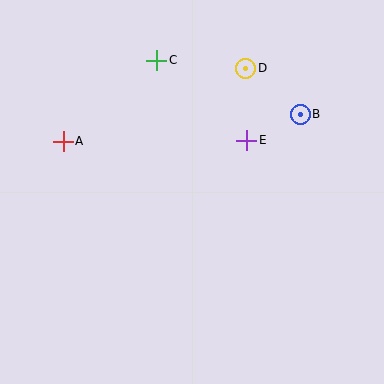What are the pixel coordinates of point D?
Point D is at (246, 68).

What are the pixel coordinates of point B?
Point B is at (300, 114).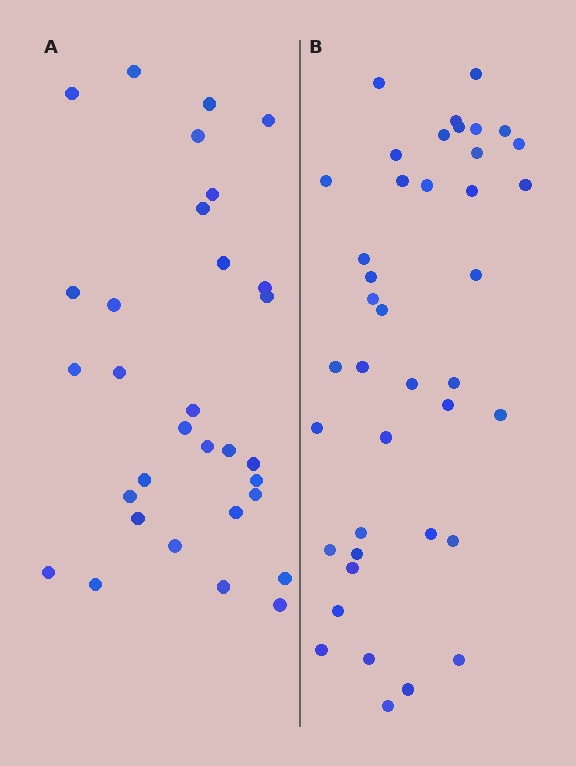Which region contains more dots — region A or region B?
Region B (the right region) has more dots.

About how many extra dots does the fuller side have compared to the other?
Region B has roughly 8 or so more dots than region A.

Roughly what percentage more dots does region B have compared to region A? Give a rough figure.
About 30% more.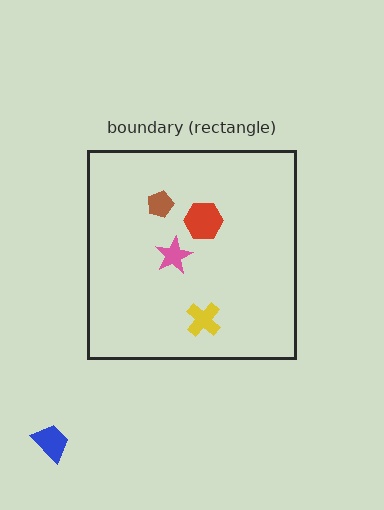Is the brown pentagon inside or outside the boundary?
Inside.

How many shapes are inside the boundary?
4 inside, 1 outside.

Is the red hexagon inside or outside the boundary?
Inside.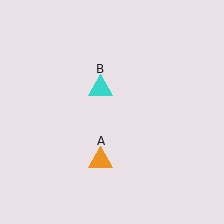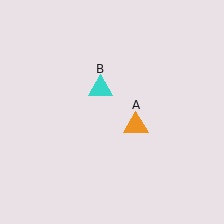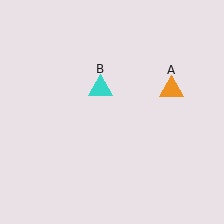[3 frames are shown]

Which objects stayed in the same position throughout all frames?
Cyan triangle (object B) remained stationary.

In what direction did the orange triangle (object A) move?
The orange triangle (object A) moved up and to the right.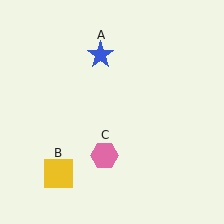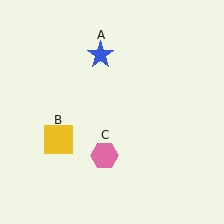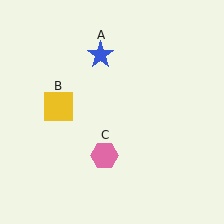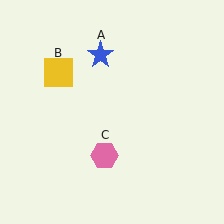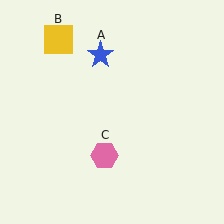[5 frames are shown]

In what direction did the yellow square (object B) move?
The yellow square (object B) moved up.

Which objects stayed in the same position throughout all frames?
Blue star (object A) and pink hexagon (object C) remained stationary.